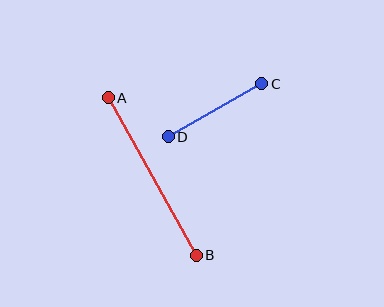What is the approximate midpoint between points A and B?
The midpoint is at approximately (152, 177) pixels.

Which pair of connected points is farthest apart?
Points A and B are farthest apart.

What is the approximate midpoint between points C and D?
The midpoint is at approximately (215, 110) pixels.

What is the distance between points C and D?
The distance is approximately 107 pixels.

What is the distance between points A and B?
The distance is approximately 181 pixels.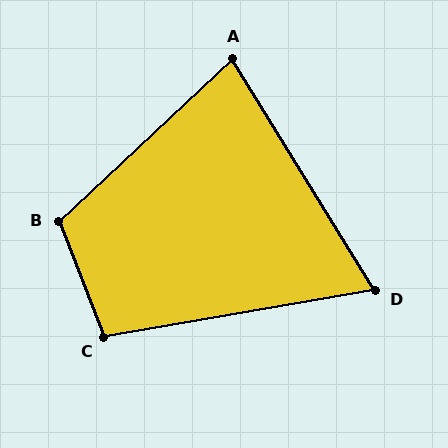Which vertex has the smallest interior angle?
D, at approximately 68 degrees.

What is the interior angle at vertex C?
Approximately 101 degrees (obtuse).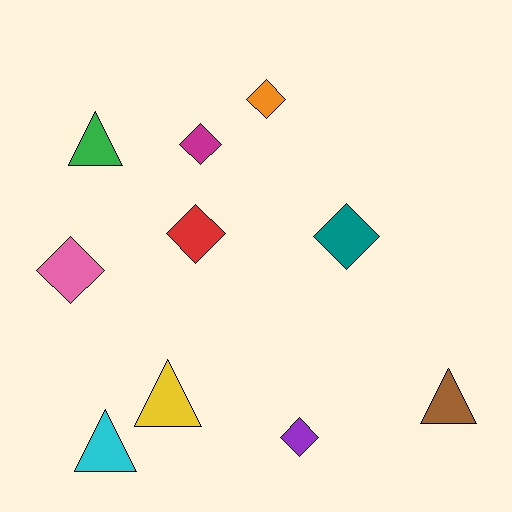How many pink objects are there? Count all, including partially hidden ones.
There is 1 pink object.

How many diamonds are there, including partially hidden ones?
There are 6 diamonds.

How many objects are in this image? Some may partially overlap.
There are 10 objects.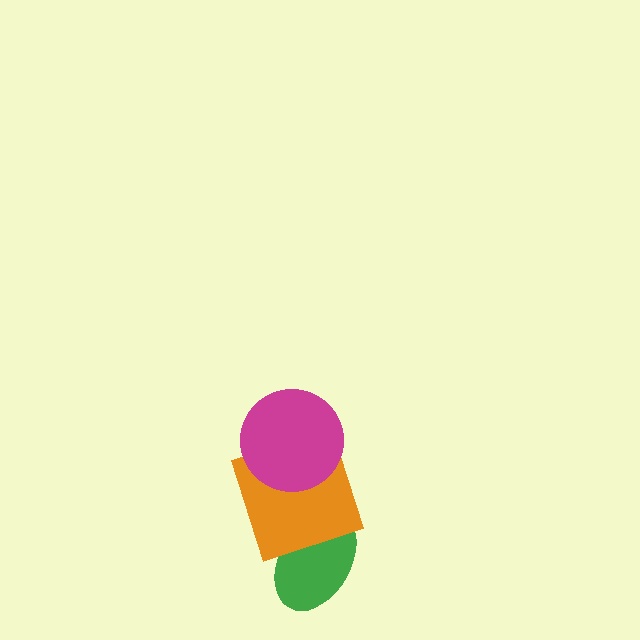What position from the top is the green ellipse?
The green ellipse is 3rd from the top.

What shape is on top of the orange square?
The magenta circle is on top of the orange square.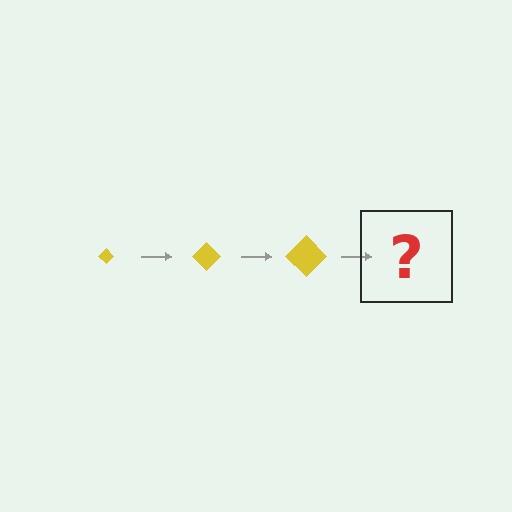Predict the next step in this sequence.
The next step is a yellow diamond, larger than the previous one.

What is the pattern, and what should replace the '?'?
The pattern is that the diamond gets progressively larger each step. The '?' should be a yellow diamond, larger than the previous one.